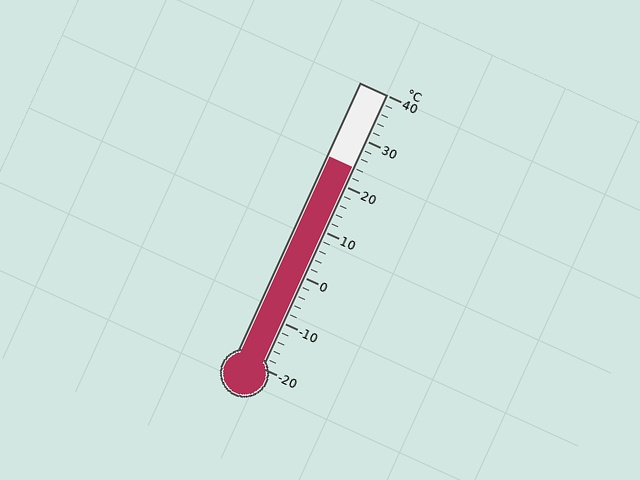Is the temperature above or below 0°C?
The temperature is above 0°C.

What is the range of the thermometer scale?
The thermometer scale ranges from -20°C to 40°C.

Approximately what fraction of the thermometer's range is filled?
The thermometer is filled to approximately 75% of its range.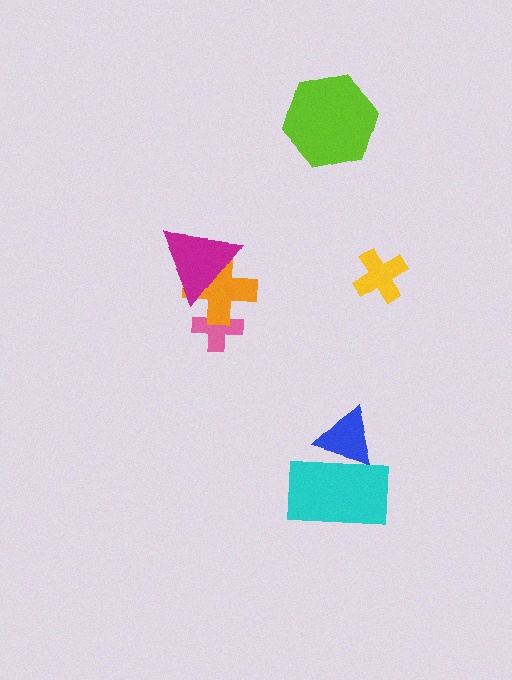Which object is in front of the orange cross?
The magenta triangle is in front of the orange cross.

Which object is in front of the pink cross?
The orange cross is in front of the pink cross.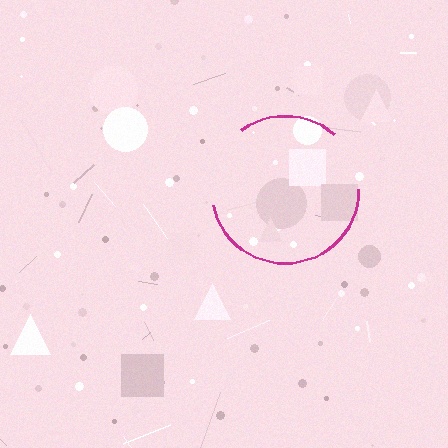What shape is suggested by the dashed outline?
The dashed outline suggests a circle.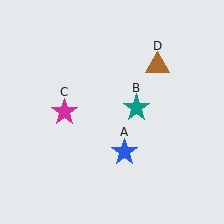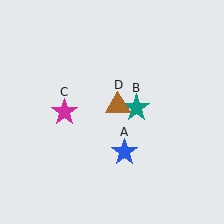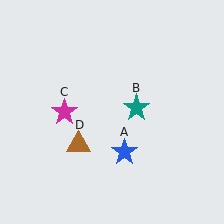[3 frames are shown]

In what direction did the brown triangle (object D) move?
The brown triangle (object D) moved down and to the left.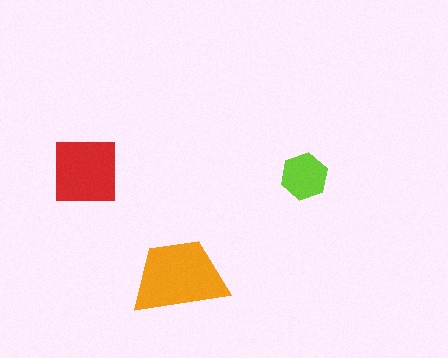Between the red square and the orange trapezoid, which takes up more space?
The orange trapezoid.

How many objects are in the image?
There are 3 objects in the image.